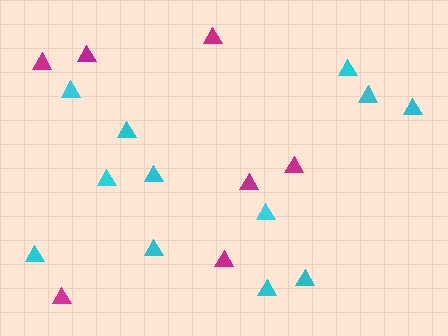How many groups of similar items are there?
There are 2 groups: one group of cyan triangles (12) and one group of magenta triangles (7).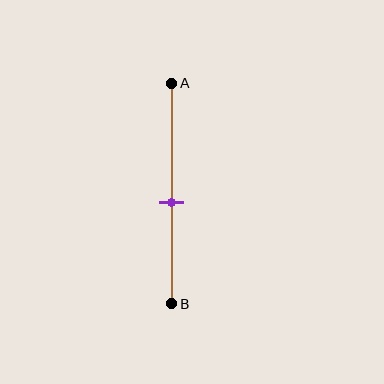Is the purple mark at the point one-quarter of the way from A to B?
No, the mark is at about 55% from A, not at the 25% one-quarter point.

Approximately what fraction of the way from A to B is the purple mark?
The purple mark is approximately 55% of the way from A to B.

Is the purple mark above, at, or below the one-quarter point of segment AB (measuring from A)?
The purple mark is below the one-quarter point of segment AB.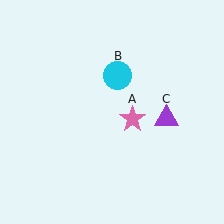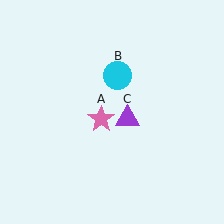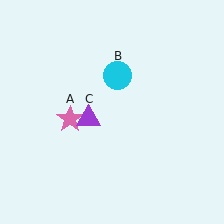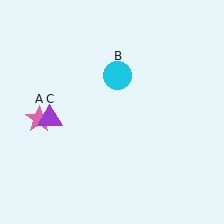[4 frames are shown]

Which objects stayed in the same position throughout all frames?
Cyan circle (object B) remained stationary.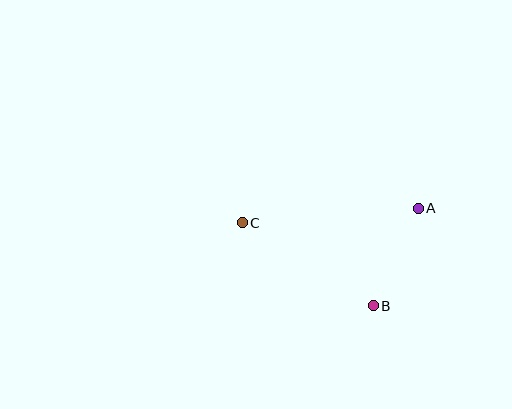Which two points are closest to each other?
Points A and B are closest to each other.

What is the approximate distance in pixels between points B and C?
The distance between B and C is approximately 155 pixels.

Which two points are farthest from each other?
Points A and C are farthest from each other.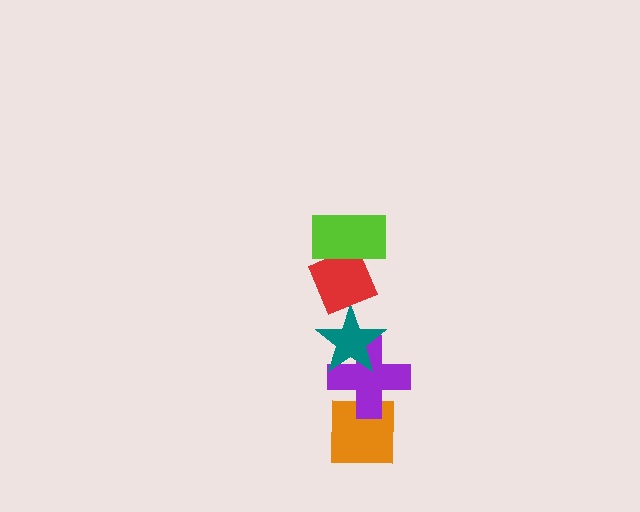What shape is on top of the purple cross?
The teal star is on top of the purple cross.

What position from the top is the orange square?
The orange square is 5th from the top.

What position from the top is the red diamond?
The red diamond is 2nd from the top.